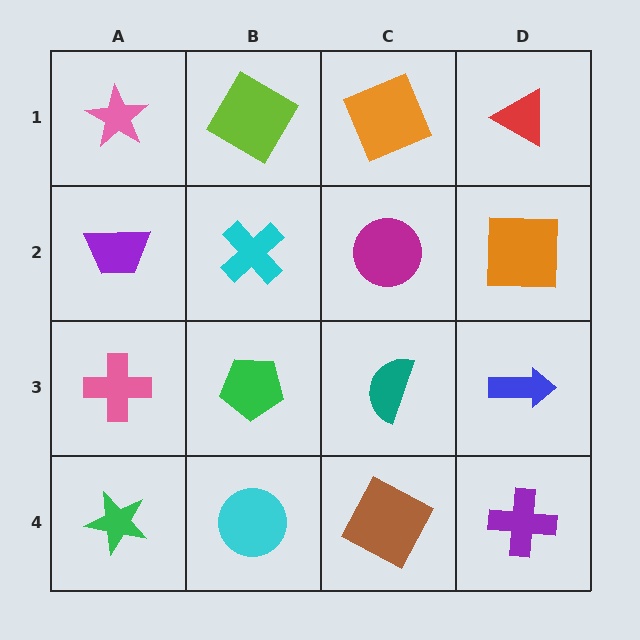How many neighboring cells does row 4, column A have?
2.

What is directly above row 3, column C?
A magenta circle.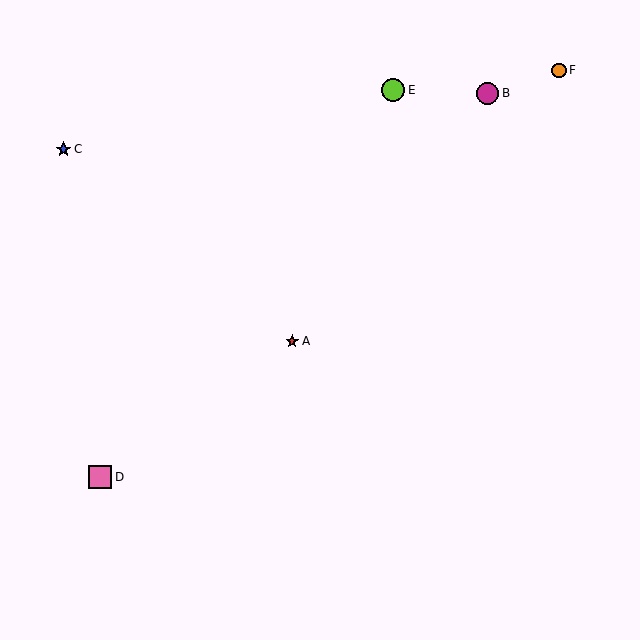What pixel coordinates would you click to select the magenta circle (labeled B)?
Click at (488, 93) to select the magenta circle B.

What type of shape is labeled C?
Shape C is a blue star.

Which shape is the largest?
The lime circle (labeled E) is the largest.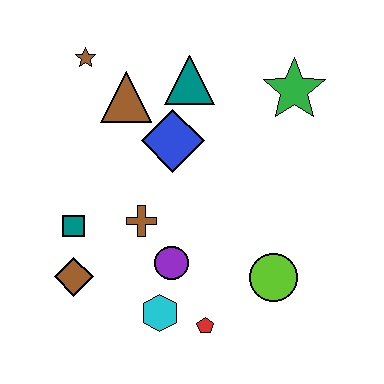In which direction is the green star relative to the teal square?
The green star is to the right of the teal square.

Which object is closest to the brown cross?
The purple circle is closest to the brown cross.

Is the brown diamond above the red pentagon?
Yes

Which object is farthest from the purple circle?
The brown star is farthest from the purple circle.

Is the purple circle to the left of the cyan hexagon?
No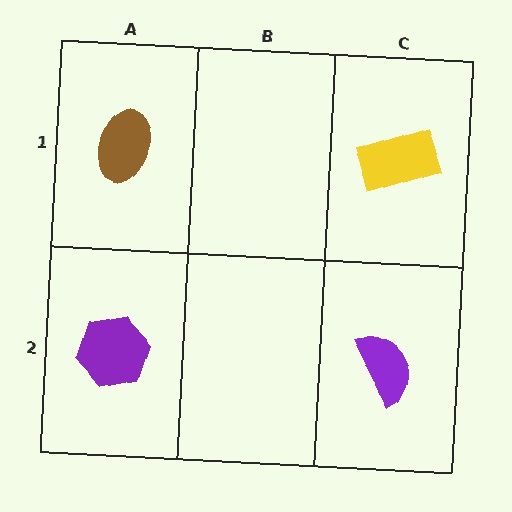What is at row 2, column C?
A purple semicircle.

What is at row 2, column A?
A purple hexagon.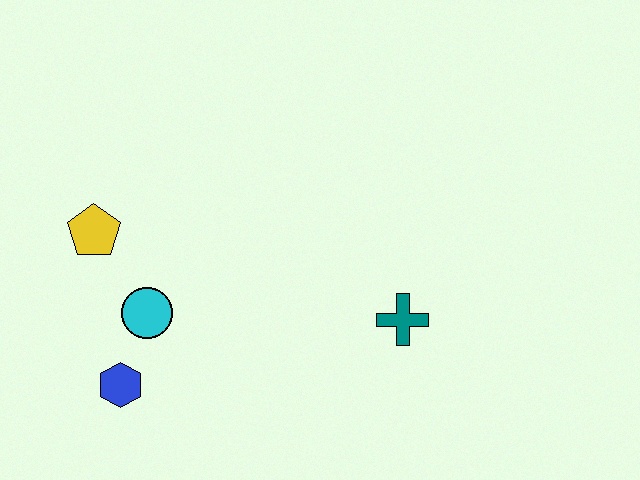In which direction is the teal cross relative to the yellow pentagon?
The teal cross is to the right of the yellow pentagon.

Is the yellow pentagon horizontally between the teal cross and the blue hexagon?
No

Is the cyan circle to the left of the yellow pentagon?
No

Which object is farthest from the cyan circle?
The teal cross is farthest from the cyan circle.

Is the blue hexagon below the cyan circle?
Yes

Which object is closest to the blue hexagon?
The cyan circle is closest to the blue hexagon.